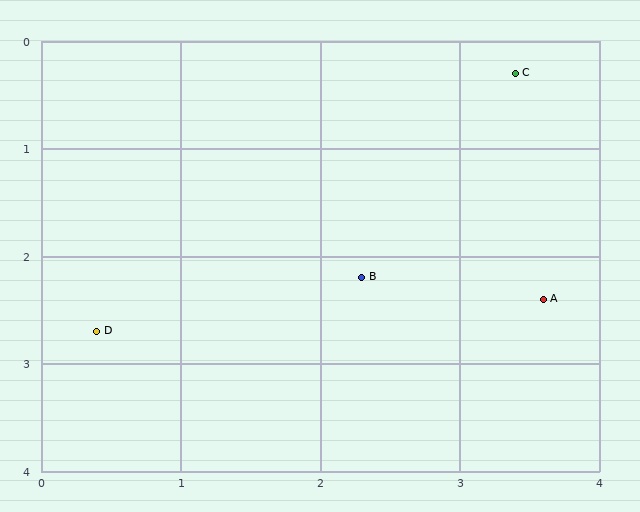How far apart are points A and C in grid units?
Points A and C are about 2.1 grid units apart.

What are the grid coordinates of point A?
Point A is at approximately (3.6, 2.4).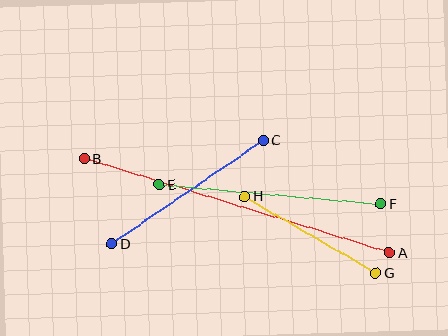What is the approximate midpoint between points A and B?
The midpoint is at approximately (236, 206) pixels.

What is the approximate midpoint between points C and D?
The midpoint is at approximately (188, 192) pixels.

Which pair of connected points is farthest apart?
Points A and B are farthest apart.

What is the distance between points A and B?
The distance is approximately 320 pixels.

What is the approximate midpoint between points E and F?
The midpoint is at approximately (270, 194) pixels.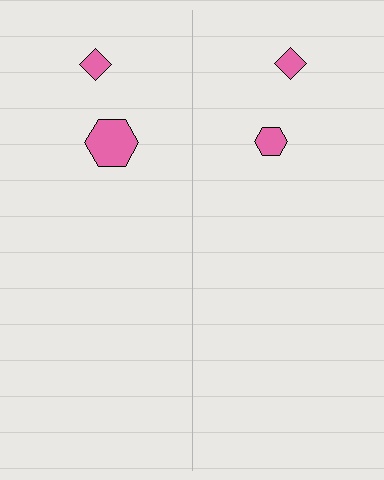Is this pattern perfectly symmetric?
No, the pattern is not perfectly symmetric. The pink hexagon on the right side has a different size than its mirror counterpart.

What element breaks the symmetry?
The pink hexagon on the right side has a different size than its mirror counterpart.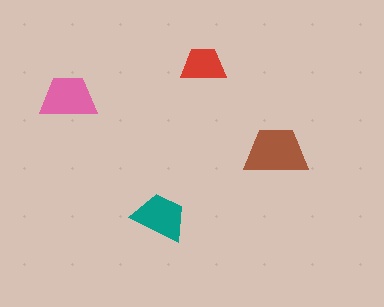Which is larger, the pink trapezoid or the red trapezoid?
The pink one.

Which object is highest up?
The red trapezoid is topmost.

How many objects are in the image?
There are 4 objects in the image.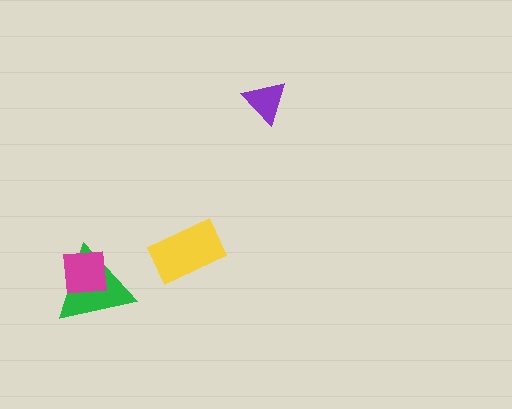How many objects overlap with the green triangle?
1 object overlaps with the green triangle.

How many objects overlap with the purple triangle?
0 objects overlap with the purple triangle.